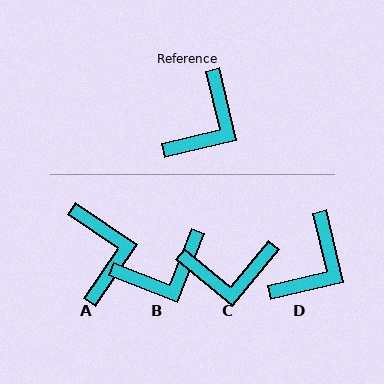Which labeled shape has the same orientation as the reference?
D.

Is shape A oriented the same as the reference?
No, it is off by about 43 degrees.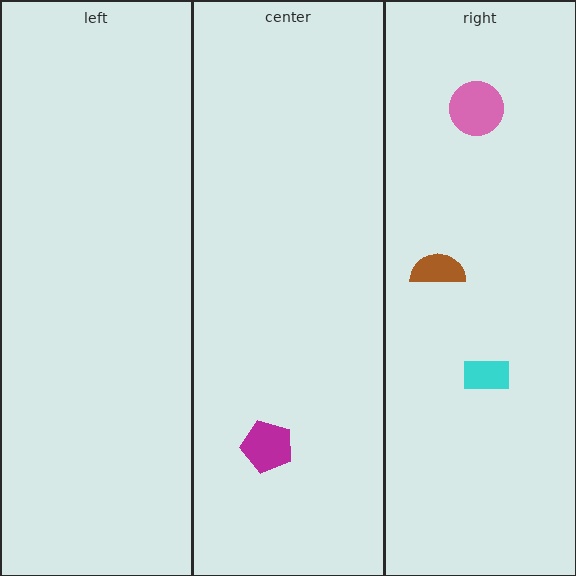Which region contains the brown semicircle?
The right region.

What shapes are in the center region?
The magenta pentagon.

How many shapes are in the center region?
1.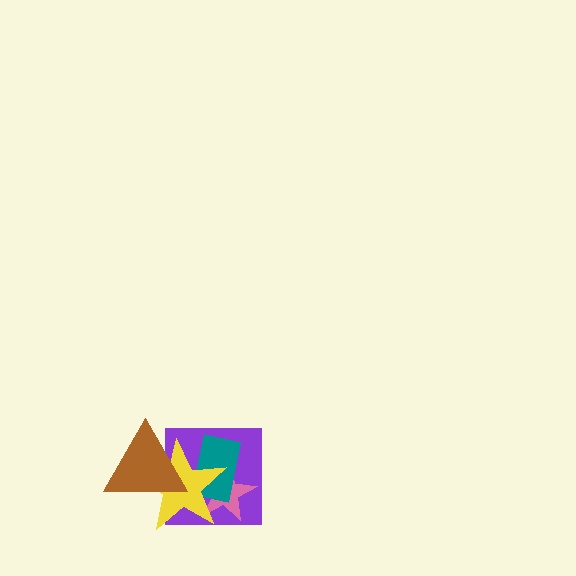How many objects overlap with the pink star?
3 objects overlap with the pink star.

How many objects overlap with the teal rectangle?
4 objects overlap with the teal rectangle.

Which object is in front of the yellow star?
The brown triangle is in front of the yellow star.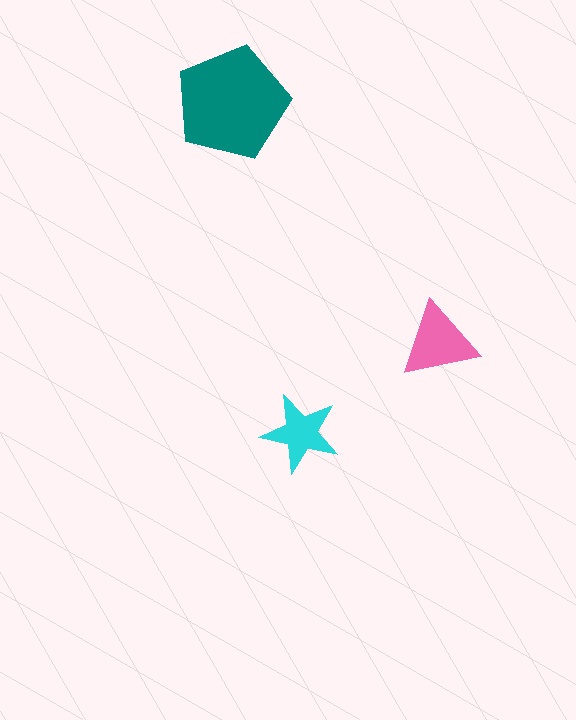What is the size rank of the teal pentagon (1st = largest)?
1st.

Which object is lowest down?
The cyan star is bottommost.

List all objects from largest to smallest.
The teal pentagon, the pink triangle, the cyan star.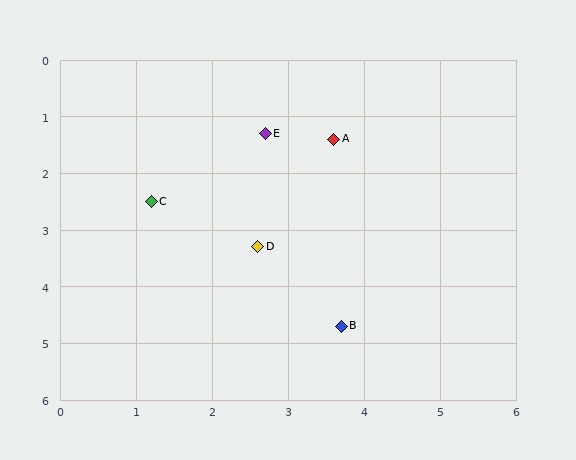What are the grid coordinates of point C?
Point C is at approximately (1.2, 2.5).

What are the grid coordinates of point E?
Point E is at approximately (2.7, 1.3).